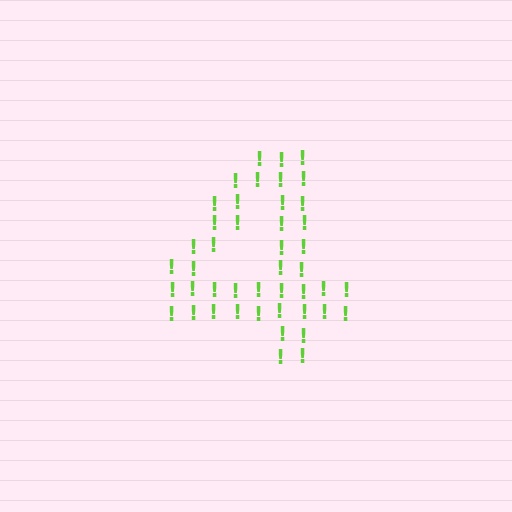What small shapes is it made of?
It is made of small exclamation marks.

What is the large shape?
The large shape is the digit 4.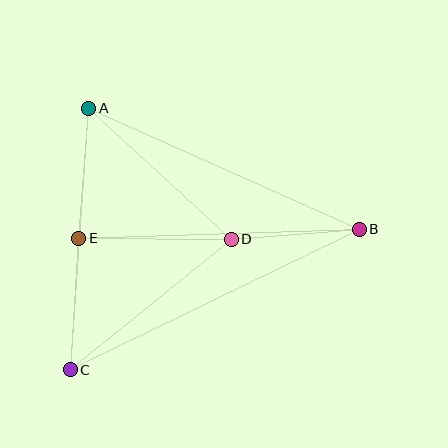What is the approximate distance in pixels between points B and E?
The distance between B and E is approximately 281 pixels.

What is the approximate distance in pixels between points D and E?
The distance between D and E is approximately 153 pixels.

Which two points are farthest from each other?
Points B and C are farthest from each other.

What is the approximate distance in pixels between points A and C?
The distance between A and C is approximately 262 pixels.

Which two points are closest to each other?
Points B and D are closest to each other.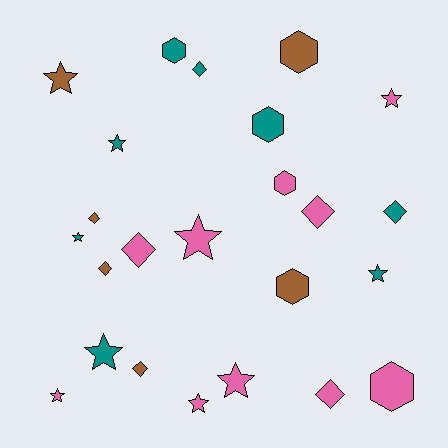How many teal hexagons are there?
There are 2 teal hexagons.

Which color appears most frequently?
Pink, with 10 objects.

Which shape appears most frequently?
Star, with 10 objects.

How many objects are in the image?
There are 24 objects.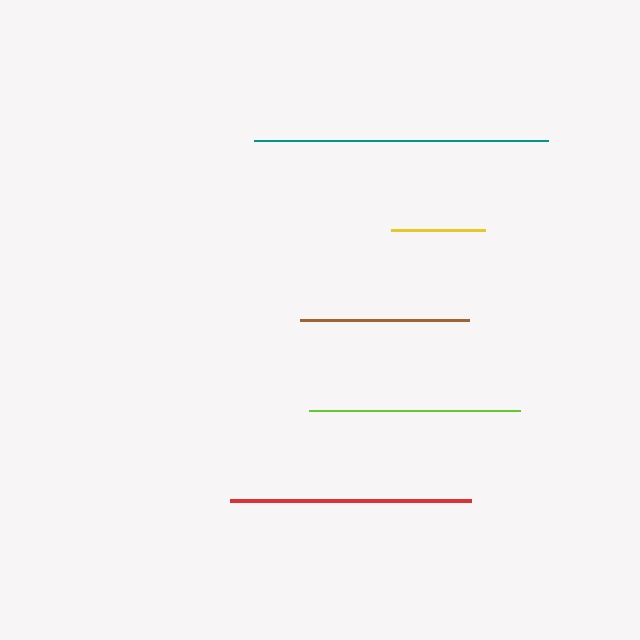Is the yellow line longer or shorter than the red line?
The red line is longer than the yellow line.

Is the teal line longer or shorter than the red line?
The teal line is longer than the red line.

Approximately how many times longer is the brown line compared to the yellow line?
The brown line is approximately 1.8 times the length of the yellow line.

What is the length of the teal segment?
The teal segment is approximately 294 pixels long.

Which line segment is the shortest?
The yellow line is the shortest at approximately 94 pixels.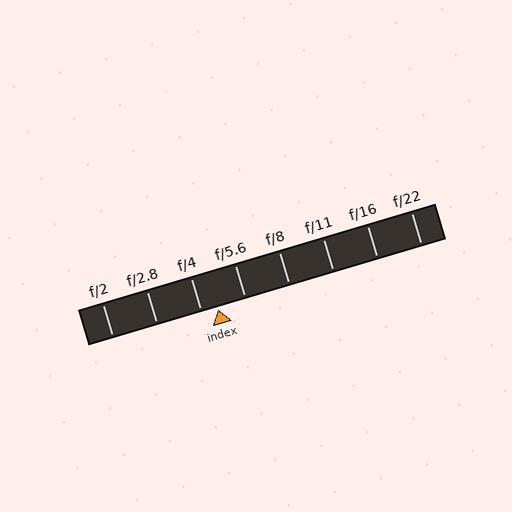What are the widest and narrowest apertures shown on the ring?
The widest aperture shown is f/2 and the narrowest is f/22.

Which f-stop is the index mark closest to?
The index mark is closest to f/4.